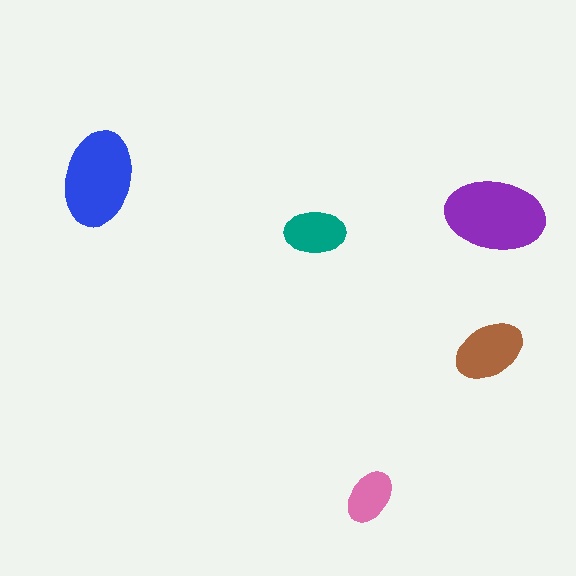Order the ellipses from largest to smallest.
the purple one, the blue one, the brown one, the teal one, the pink one.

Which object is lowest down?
The pink ellipse is bottommost.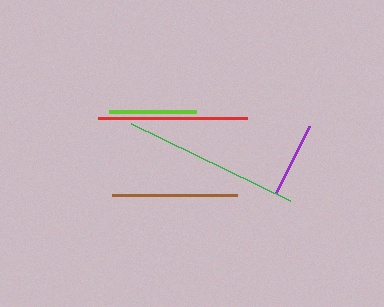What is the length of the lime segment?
The lime segment is approximately 86 pixels long.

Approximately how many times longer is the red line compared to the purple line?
The red line is approximately 2.0 times the length of the purple line.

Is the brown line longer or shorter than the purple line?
The brown line is longer than the purple line.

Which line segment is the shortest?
The purple line is the shortest at approximately 75 pixels.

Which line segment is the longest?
The green line is the longest at approximately 177 pixels.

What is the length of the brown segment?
The brown segment is approximately 125 pixels long.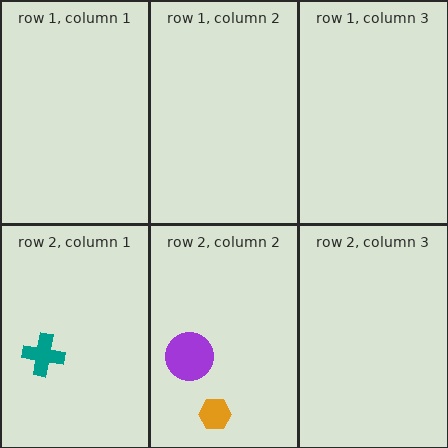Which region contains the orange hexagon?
The row 2, column 2 region.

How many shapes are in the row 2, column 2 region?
2.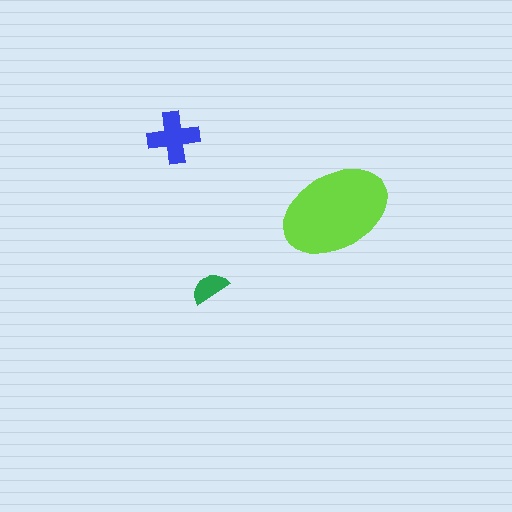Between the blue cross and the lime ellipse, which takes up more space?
The lime ellipse.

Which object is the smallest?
The green semicircle.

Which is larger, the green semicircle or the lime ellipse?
The lime ellipse.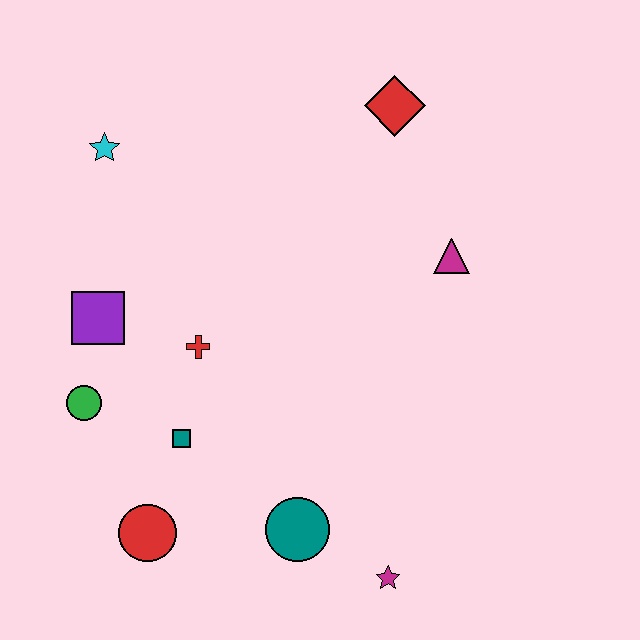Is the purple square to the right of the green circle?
Yes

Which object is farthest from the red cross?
The red diamond is farthest from the red cross.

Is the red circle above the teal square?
No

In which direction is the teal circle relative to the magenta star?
The teal circle is to the left of the magenta star.